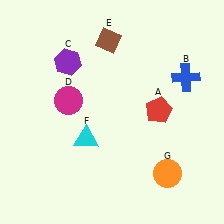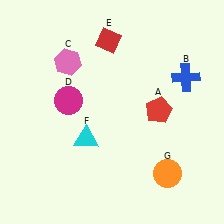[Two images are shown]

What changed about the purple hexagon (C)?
In Image 1, C is purple. In Image 2, it changed to pink.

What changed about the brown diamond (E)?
In Image 1, E is brown. In Image 2, it changed to red.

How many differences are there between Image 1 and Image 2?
There are 2 differences between the two images.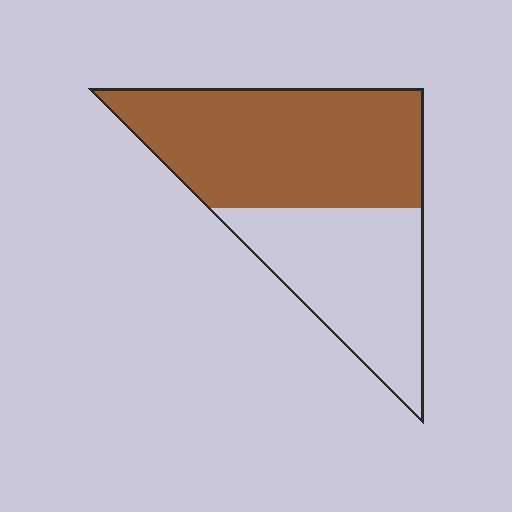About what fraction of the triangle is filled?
About three fifths (3/5).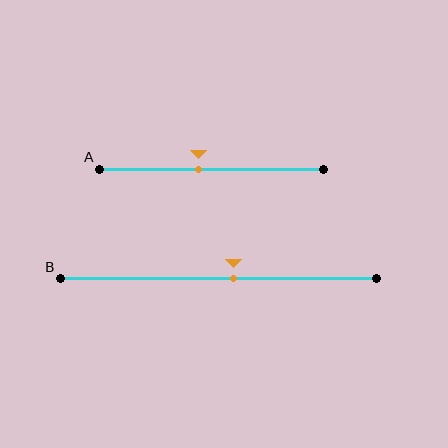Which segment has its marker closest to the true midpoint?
Segment B has its marker closest to the true midpoint.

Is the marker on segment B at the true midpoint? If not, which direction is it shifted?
No, the marker on segment B is shifted to the right by about 5% of the segment length.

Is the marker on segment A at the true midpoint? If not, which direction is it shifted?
No, the marker on segment A is shifted to the left by about 6% of the segment length.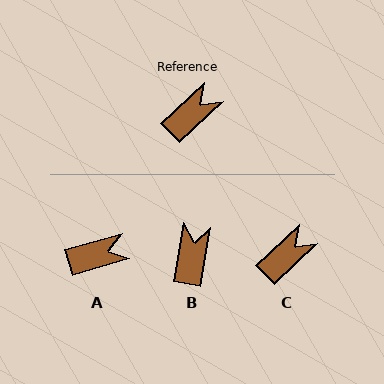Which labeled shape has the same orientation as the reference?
C.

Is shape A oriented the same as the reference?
No, it is off by about 27 degrees.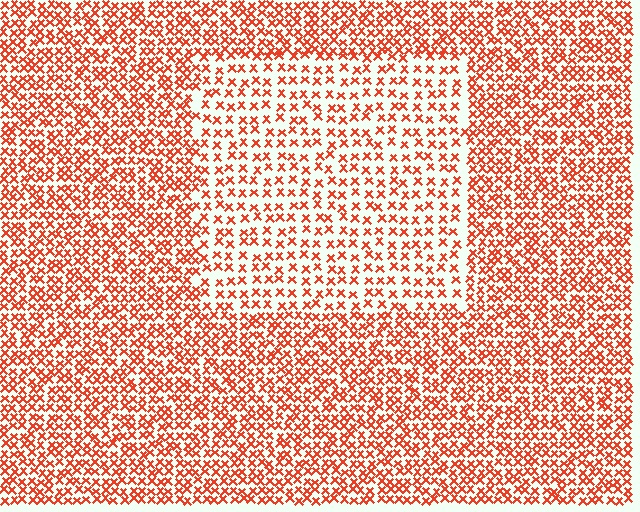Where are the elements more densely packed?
The elements are more densely packed outside the rectangle boundary.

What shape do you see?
I see a rectangle.